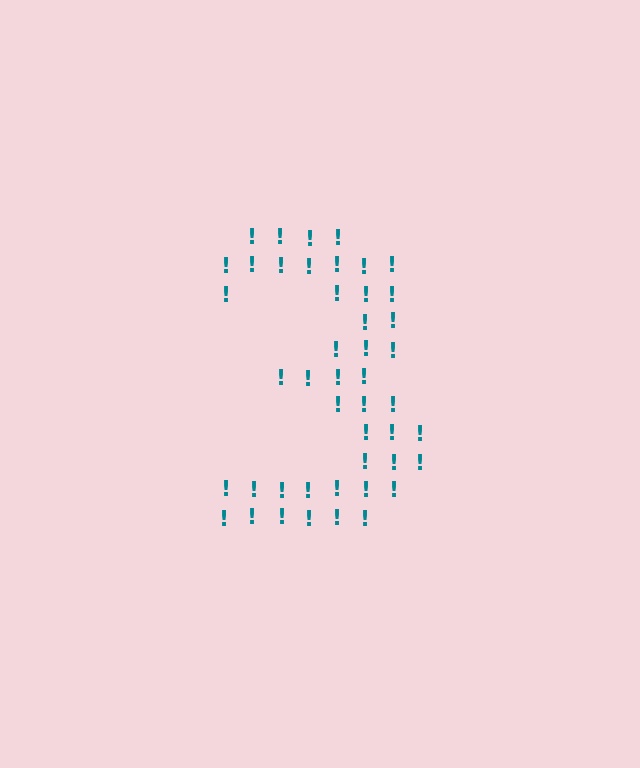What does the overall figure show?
The overall figure shows the digit 3.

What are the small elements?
The small elements are exclamation marks.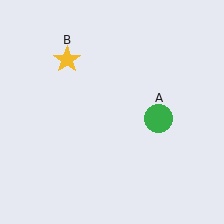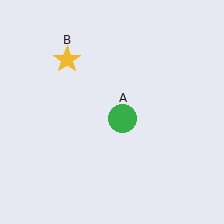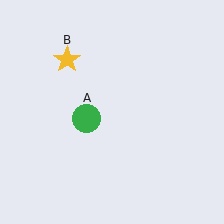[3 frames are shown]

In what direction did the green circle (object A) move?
The green circle (object A) moved left.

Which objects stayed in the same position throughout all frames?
Yellow star (object B) remained stationary.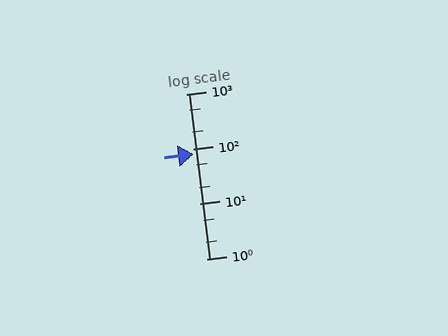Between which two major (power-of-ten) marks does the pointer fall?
The pointer is between 10 and 100.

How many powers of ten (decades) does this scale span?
The scale spans 3 decades, from 1 to 1000.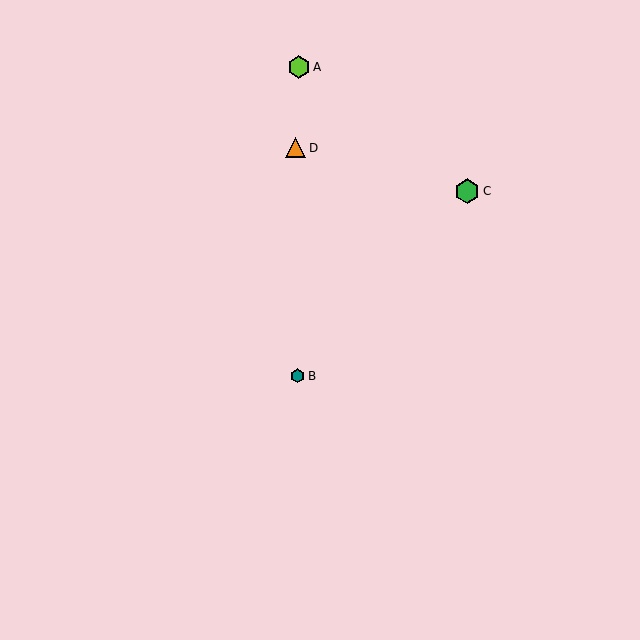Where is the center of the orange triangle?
The center of the orange triangle is at (296, 148).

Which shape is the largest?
The green hexagon (labeled C) is the largest.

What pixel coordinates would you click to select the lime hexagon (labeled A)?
Click at (299, 67) to select the lime hexagon A.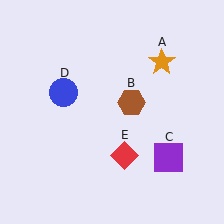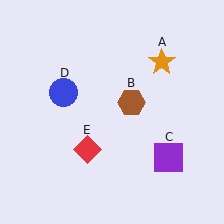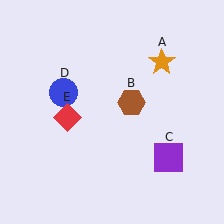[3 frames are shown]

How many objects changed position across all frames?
1 object changed position: red diamond (object E).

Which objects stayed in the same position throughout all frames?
Orange star (object A) and brown hexagon (object B) and purple square (object C) and blue circle (object D) remained stationary.